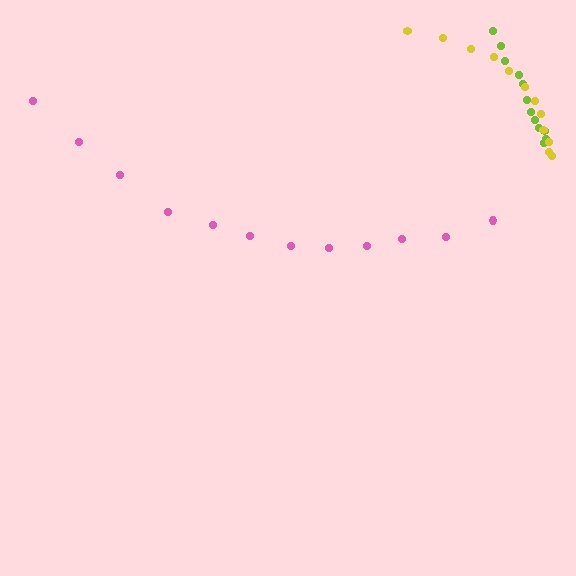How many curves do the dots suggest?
There are 3 distinct paths.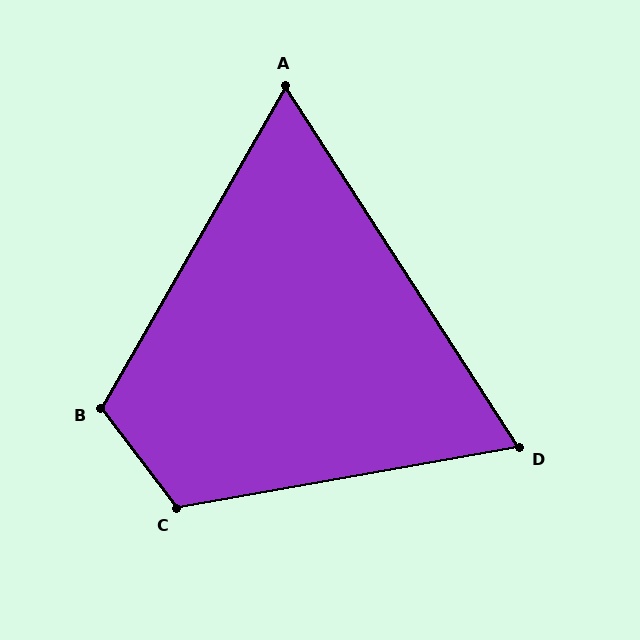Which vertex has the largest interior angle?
C, at approximately 117 degrees.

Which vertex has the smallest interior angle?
A, at approximately 63 degrees.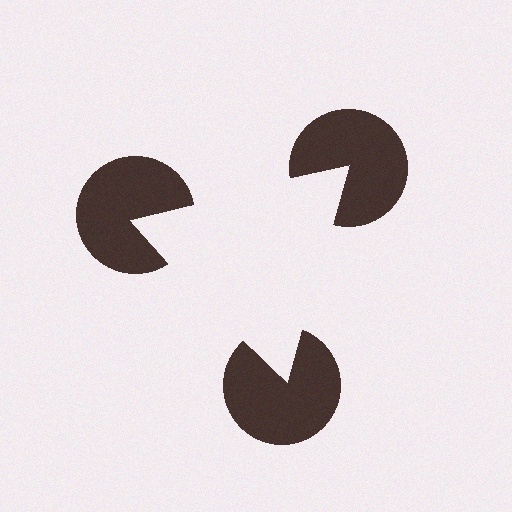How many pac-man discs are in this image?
There are 3 — one at each vertex of the illusory triangle.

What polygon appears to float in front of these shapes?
An illusory triangle — its edges are inferred from the aligned wedge cuts in the pac-man discs, not physically drawn.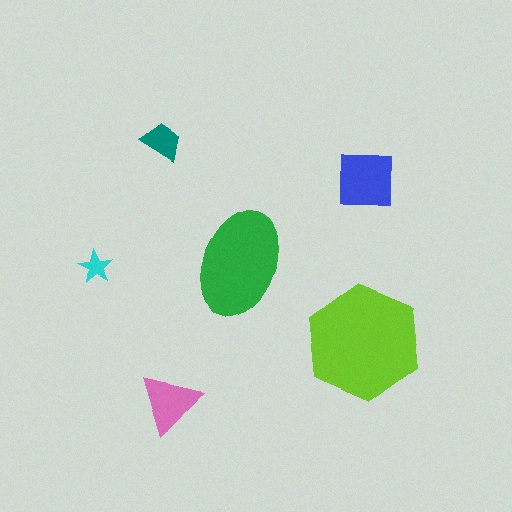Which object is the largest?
The lime hexagon.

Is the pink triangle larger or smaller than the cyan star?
Larger.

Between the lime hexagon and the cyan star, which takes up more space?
The lime hexagon.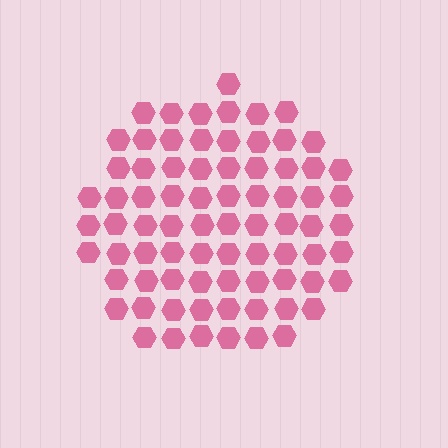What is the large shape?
The large shape is a circle.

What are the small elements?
The small elements are hexagons.